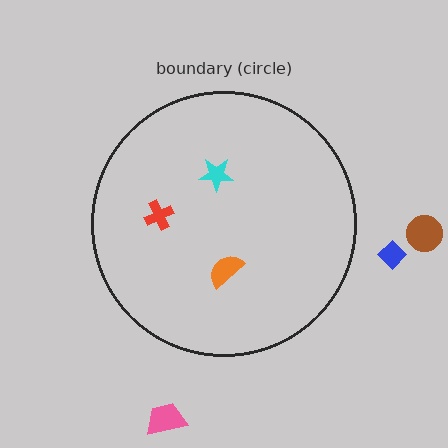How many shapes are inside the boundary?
3 inside, 3 outside.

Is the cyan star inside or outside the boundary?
Inside.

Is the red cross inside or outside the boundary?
Inside.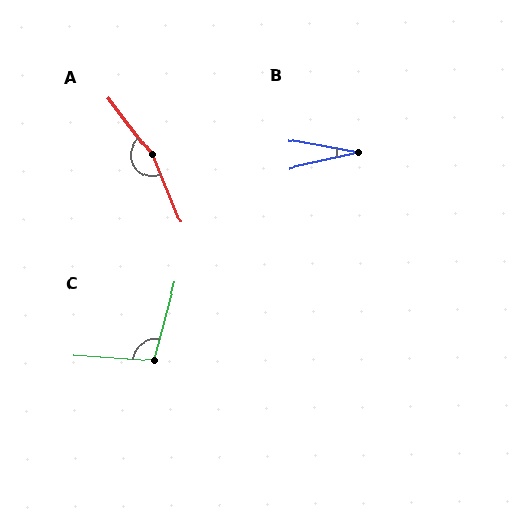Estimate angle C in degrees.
Approximately 101 degrees.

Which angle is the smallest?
B, at approximately 24 degrees.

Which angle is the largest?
A, at approximately 165 degrees.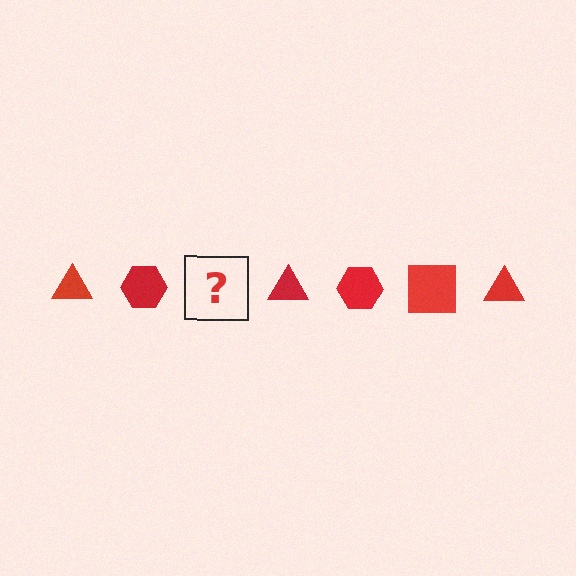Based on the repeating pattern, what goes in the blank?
The blank should be a red square.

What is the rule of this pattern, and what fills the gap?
The rule is that the pattern cycles through triangle, hexagon, square shapes in red. The gap should be filled with a red square.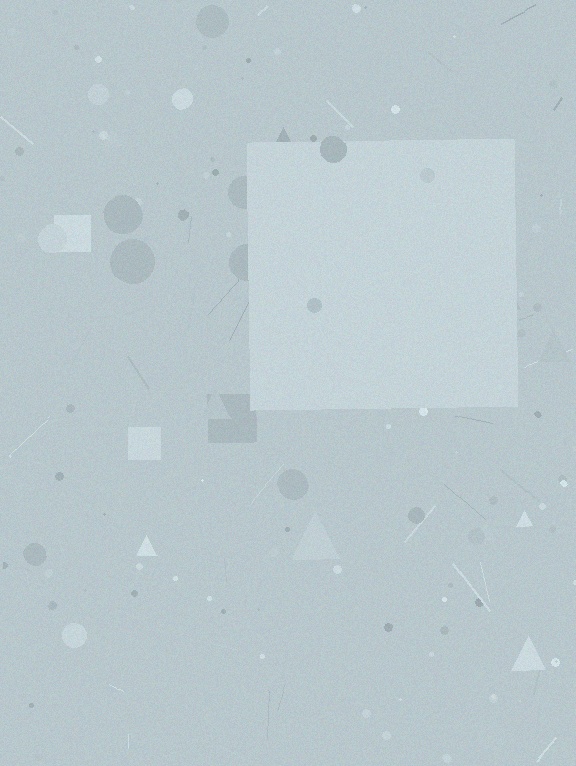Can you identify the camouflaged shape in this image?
The camouflaged shape is a square.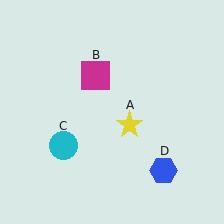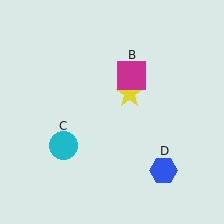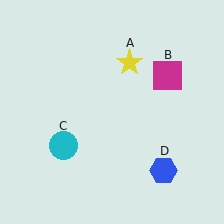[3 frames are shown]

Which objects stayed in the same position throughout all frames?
Cyan circle (object C) and blue hexagon (object D) remained stationary.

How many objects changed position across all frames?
2 objects changed position: yellow star (object A), magenta square (object B).